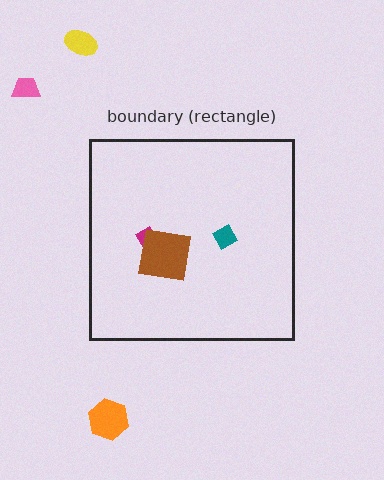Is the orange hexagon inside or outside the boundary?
Outside.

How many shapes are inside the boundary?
3 inside, 3 outside.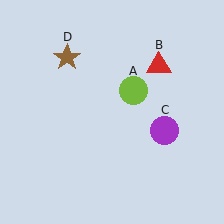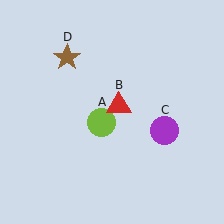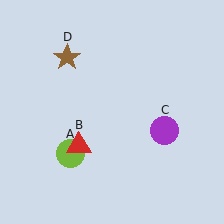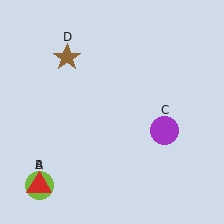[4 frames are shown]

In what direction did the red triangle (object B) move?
The red triangle (object B) moved down and to the left.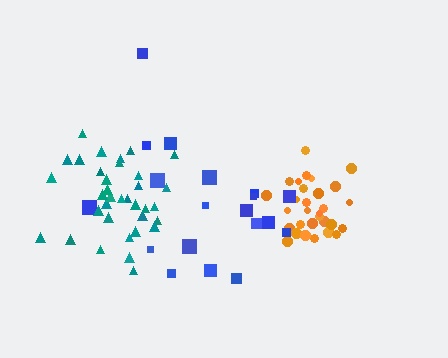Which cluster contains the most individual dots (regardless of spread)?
Teal (35).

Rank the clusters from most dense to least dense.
orange, teal, blue.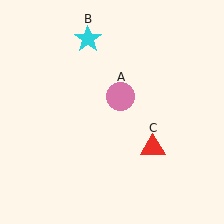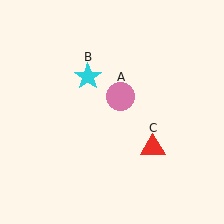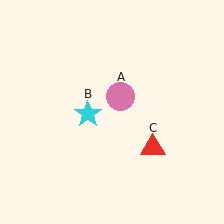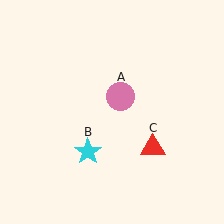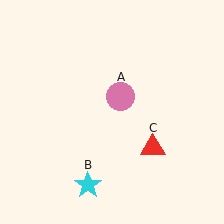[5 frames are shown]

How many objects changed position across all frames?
1 object changed position: cyan star (object B).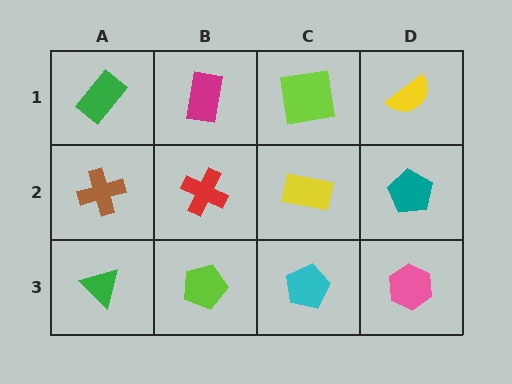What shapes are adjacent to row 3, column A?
A brown cross (row 2, column A), a lime pentagon (row 3, column B).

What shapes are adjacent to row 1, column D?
A teal pentagon (row 2, column D), a lime square (row 1, column C).